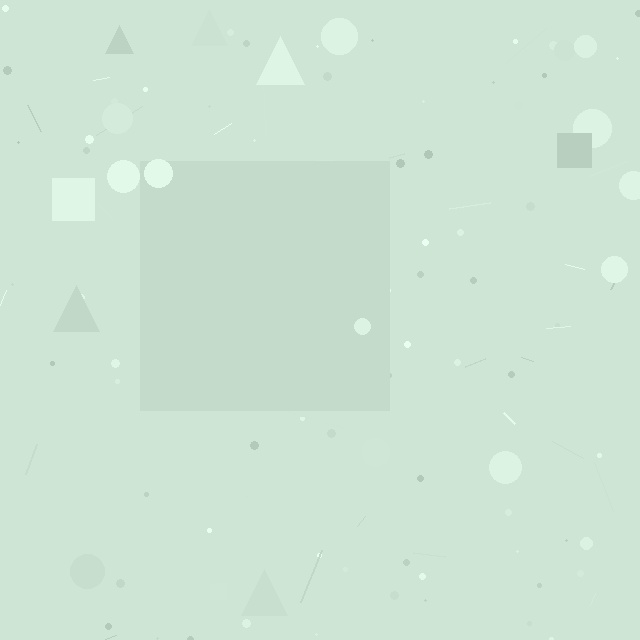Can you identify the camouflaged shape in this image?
The camouflaged shape is a square.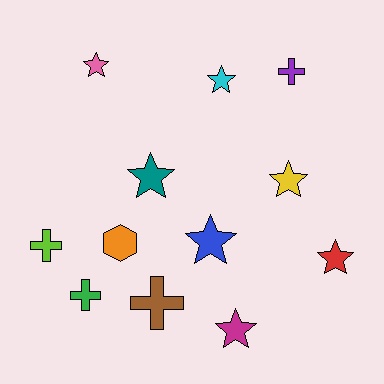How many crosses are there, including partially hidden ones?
There are 4 crosses.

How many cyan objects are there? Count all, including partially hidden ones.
There is 1 cyan object.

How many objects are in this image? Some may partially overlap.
There are 12 objects.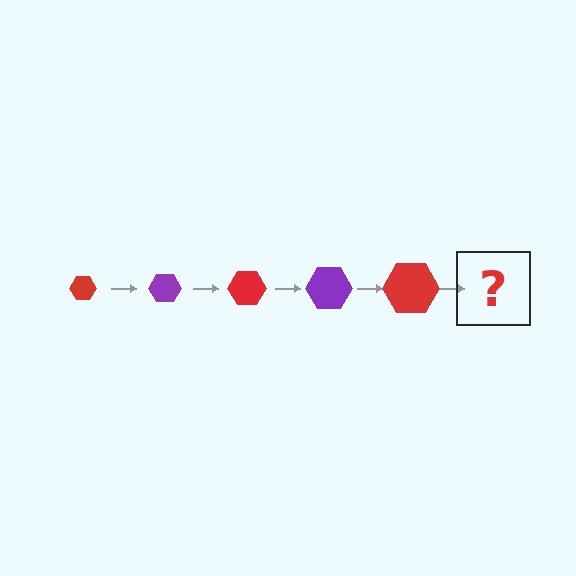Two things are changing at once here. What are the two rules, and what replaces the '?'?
The two rules are that the hexagon grows larger each step and the color cycles through red and purple. The '?' should be a purple hexagon, larger than the previous one.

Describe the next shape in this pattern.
It should be a purple hexagon, larger than the previous one.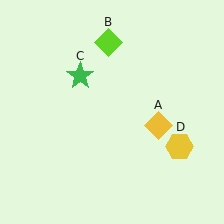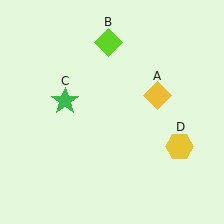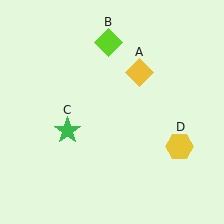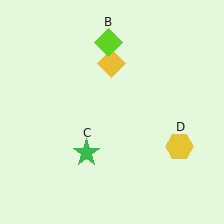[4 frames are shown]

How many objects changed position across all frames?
2 objects changed position: yellow diamond (object A), green star (object C).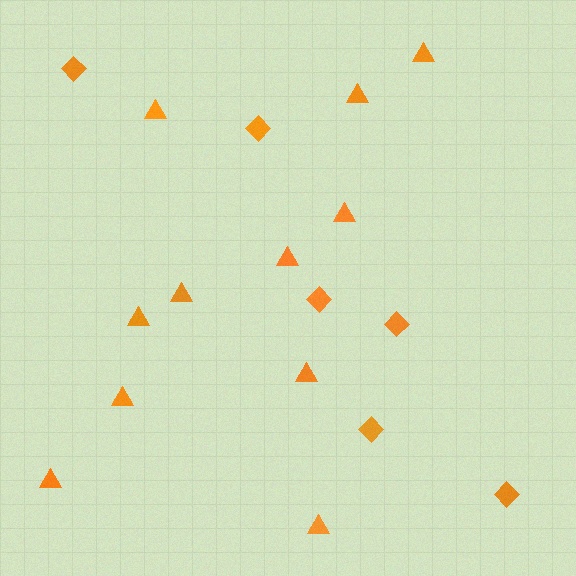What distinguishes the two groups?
There are 2 groups: one group of diamonds (6) and one group of triangles (11).